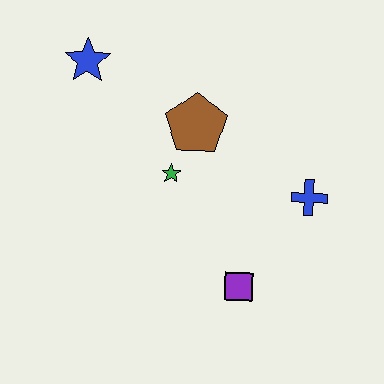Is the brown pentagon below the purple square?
No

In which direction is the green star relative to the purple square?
The green star is above the purple square.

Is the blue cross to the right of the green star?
Yes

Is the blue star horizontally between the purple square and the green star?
No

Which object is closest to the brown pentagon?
The green star is closest to the brown pentagon.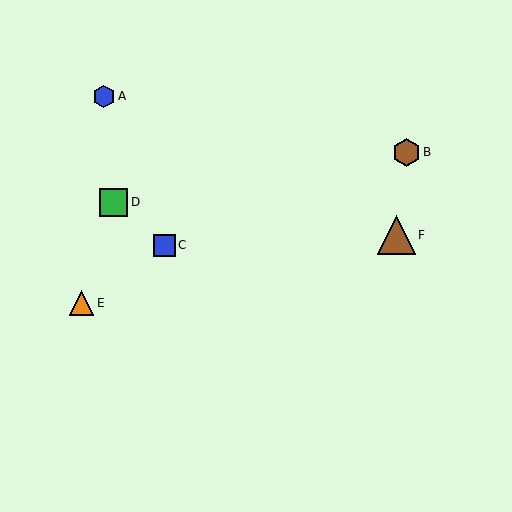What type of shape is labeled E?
Shape E is an orange triangle.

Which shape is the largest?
The brown triangle (labeled F) is the largest.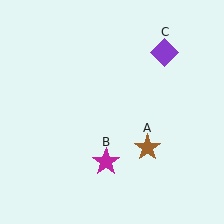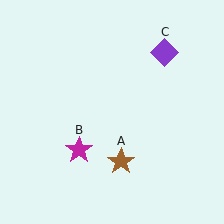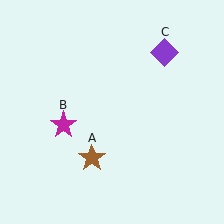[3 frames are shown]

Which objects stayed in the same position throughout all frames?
Purple diamond (object C) remained stationary.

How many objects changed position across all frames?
2 objects changed position: brown star (object A), magenta star (object B).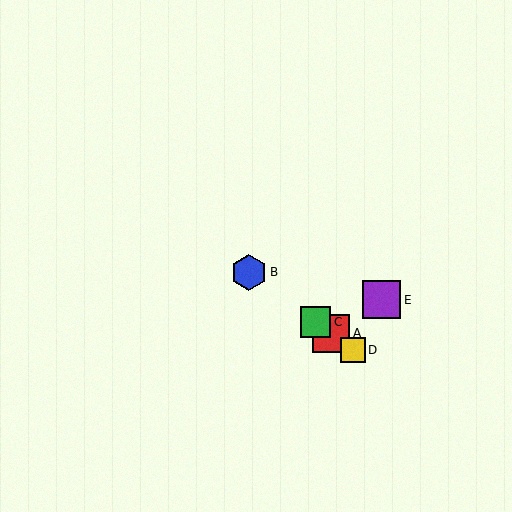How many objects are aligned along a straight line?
4 objects (A, B, C, D) are aligned along a straight line.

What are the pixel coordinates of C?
Object C is at (316, 322).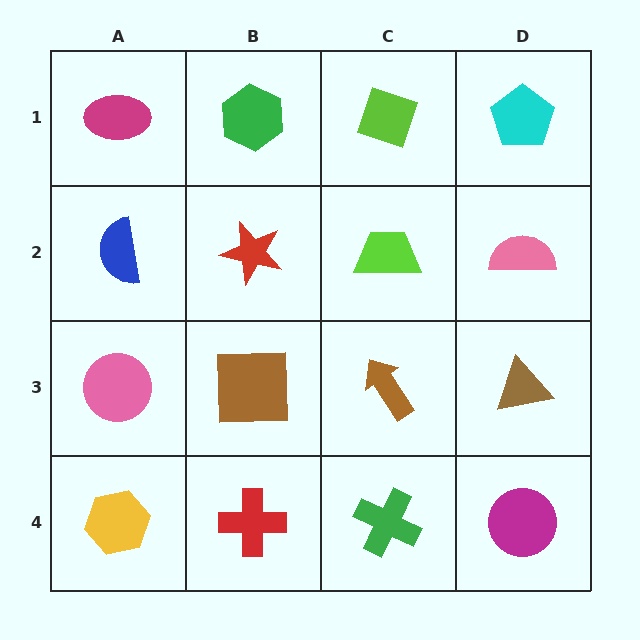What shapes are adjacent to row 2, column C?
A lime diamond (row 1, column C), a brown arrow (row 3, column C), a red star (row 2, column B), a pink semicircle (row 2, column D).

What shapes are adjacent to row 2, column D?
A cyan pentagon (row 1, column D), a brown triangle (row 3, column D), a lime trapezoid (row 2, column C).